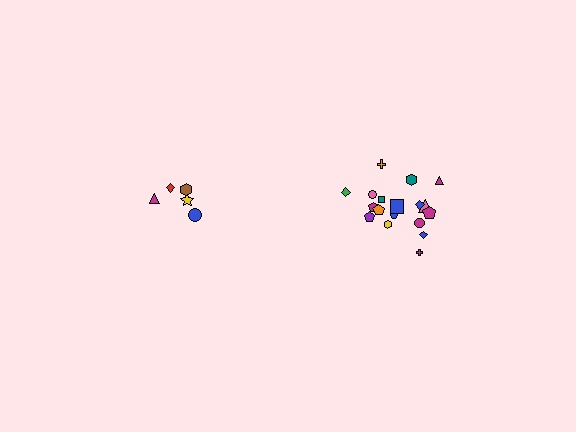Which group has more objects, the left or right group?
The right group.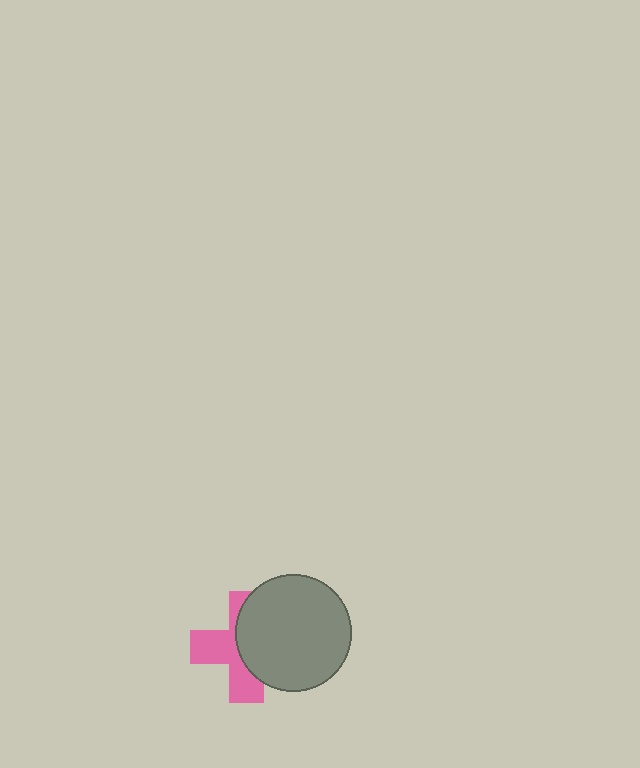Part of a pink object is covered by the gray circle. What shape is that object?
It is a cross.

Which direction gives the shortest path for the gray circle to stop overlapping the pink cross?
Moving right gives the shortest separation.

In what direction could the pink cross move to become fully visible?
The pink cross could move left. That would shift it out from behind the gray circle entirely.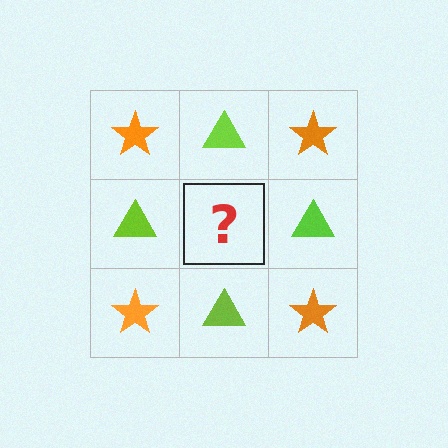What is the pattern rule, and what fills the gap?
The rule is that it alternates orange star and lime triangle in a checkerboard pattern. The gap should be filled with an orange star.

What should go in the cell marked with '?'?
The missing cell should contain an orange star.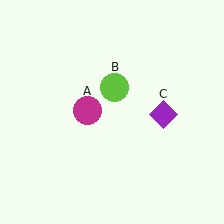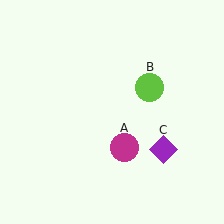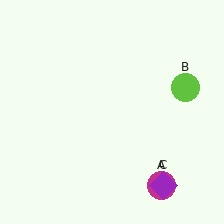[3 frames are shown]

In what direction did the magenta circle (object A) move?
The magenta circle (object A) moved down and to the right.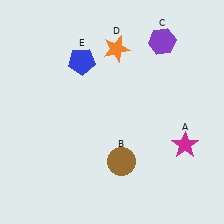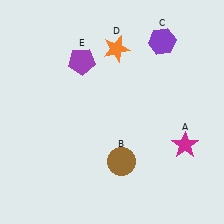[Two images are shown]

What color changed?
The pentagon (E) changed from blue in Image 1 to purple in Image 2.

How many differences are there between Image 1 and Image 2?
There is 1 difference between the two images.